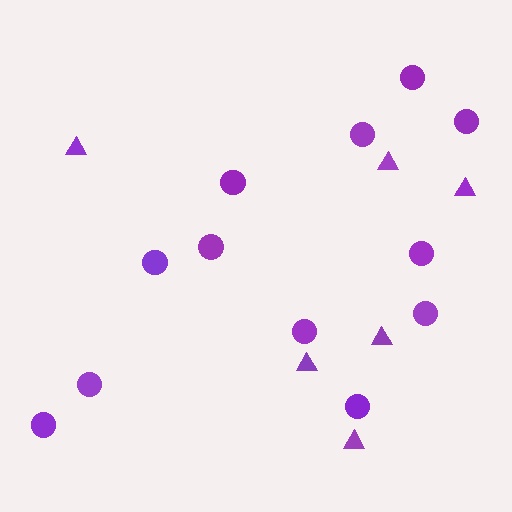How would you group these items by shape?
There are 2 groups: one group of circles (12) and one group of triangles (6).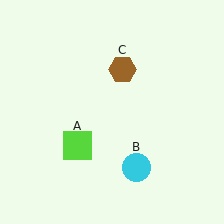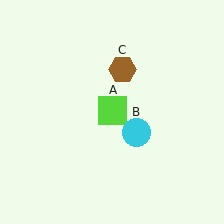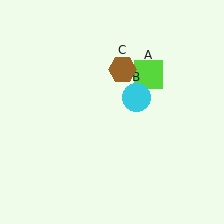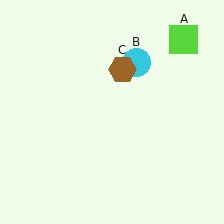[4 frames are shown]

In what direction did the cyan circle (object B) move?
The cyan circle (object B) moved up.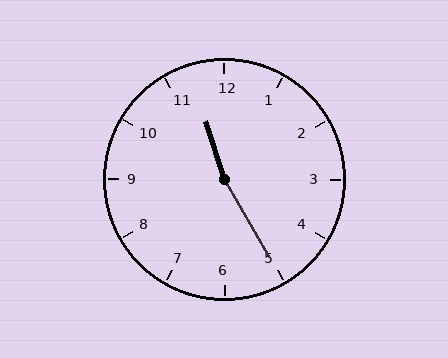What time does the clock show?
11:25.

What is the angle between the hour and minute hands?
Approximately 168 degrees.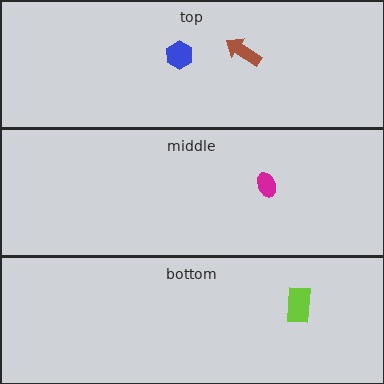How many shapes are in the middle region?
1.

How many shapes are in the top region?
2.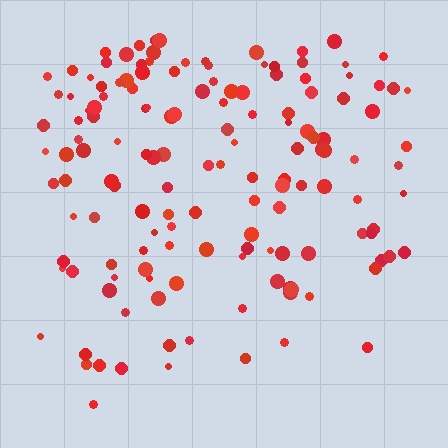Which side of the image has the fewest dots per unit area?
The bottom.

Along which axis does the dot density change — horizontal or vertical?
Vertical.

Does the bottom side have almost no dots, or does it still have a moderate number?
Still a moderate number, just noticeably fewer than the top.